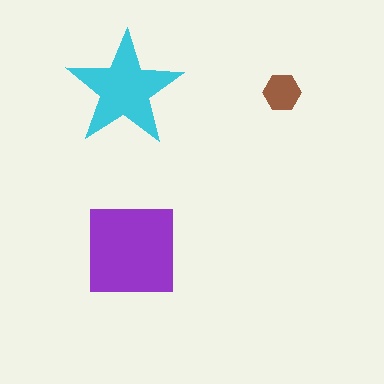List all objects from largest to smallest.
The purple square, the cyan star, the brown hexagon.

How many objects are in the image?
There are 3 objects in the image.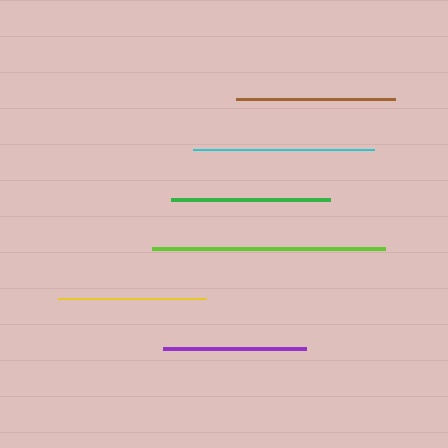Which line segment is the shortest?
The purple line is the shortest at approximately 143 pixels.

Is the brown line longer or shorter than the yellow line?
The brown line is longer than the yellow line.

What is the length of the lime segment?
The lime segment is approximately 233 pixels long.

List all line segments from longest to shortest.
From longest to shortest: lime, cyan, green, brown, yellow, purple.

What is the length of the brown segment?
The brown segment is approximately 159 pixels long.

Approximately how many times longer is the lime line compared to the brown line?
The lime line is approximately 1.5 times the length of the brown line.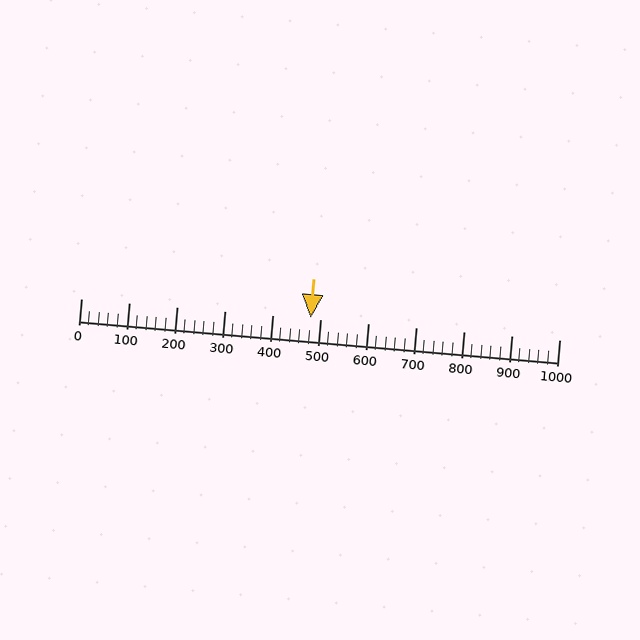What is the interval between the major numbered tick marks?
The major tick marks are spaced 100 units apart.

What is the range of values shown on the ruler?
The ruler shows values from 0 to 1000.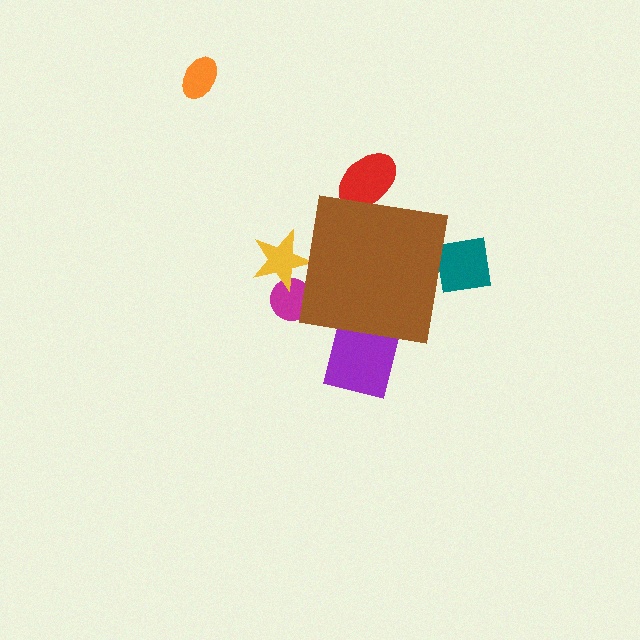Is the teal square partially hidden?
Yes, the teal square is partially hidden behind the brown square.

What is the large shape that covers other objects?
A brown square.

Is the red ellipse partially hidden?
Yes, the red ellipse is partially hidden behind the brown square.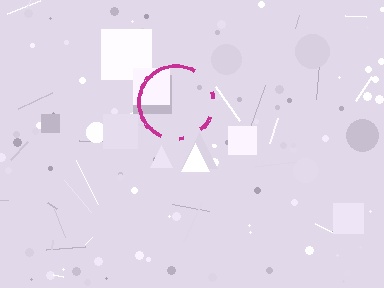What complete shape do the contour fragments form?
The contour fragments form a circle.